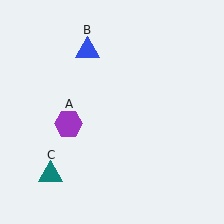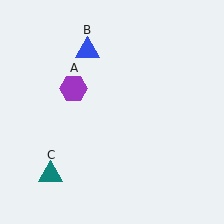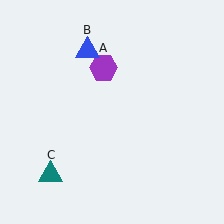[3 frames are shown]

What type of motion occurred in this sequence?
The purple hexagon (object A) rotated clockwise around the center of the scene.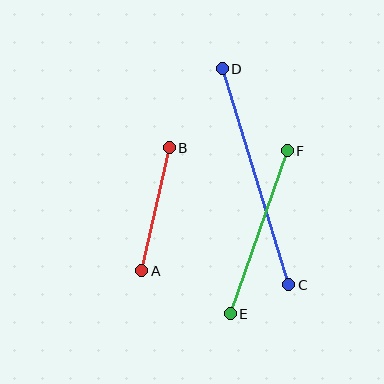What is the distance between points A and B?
The distance is approximately 126 pixels.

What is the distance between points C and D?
The distance is approximately 226 pixels.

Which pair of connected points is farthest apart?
Points C and D are farthest apart.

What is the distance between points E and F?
The distance is approximately 173 pixels.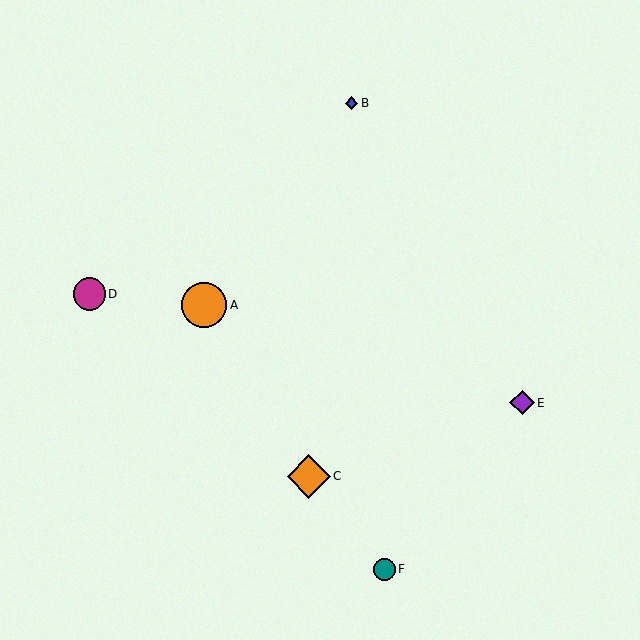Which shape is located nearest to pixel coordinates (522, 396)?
The purple diamond (labeled E) at (522, 403) is nearest to that location.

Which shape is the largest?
The orange circle (labeled A) is the largest.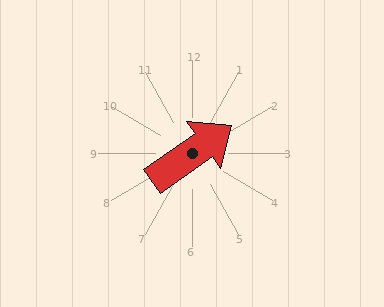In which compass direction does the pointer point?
Northeast.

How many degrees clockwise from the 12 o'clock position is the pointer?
Approximately 55 degrees.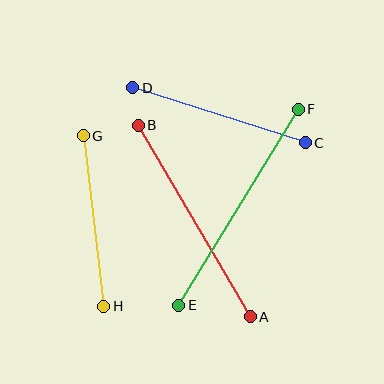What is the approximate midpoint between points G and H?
The midpoint is at approximately (93, 221) pixels.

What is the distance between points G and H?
The distance is approximately 172 pixels.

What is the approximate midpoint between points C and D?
The midpoint is at approximately (219, 115) pixels.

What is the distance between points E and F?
The distance is approximately 229 pixels.